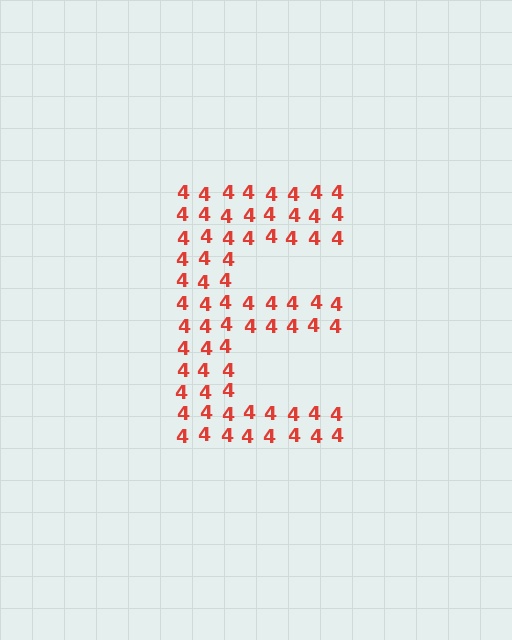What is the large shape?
The large shape is the letter E.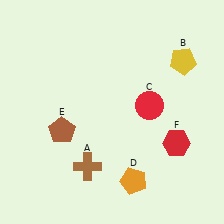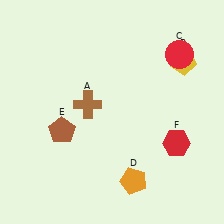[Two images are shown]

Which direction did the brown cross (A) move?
The brown cross (A) moved up.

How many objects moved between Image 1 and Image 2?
2 objects moved between the two images.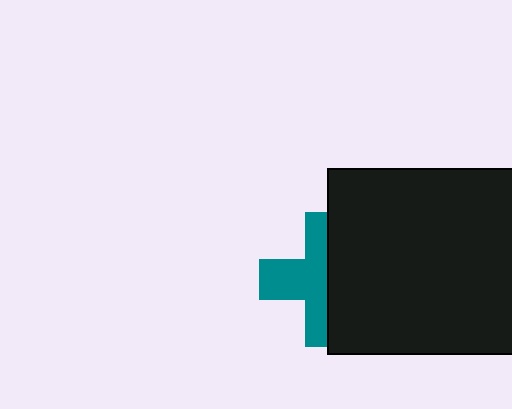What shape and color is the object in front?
The object in front is a black square.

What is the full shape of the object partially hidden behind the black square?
The partially hidden object is a teal cross.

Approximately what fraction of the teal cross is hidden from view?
Roughly 47% of the teal cross is hidden behind the black square.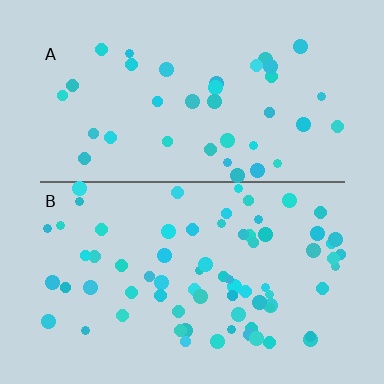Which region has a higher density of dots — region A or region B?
B (the bottom).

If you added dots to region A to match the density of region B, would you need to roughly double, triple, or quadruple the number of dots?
Approximately double.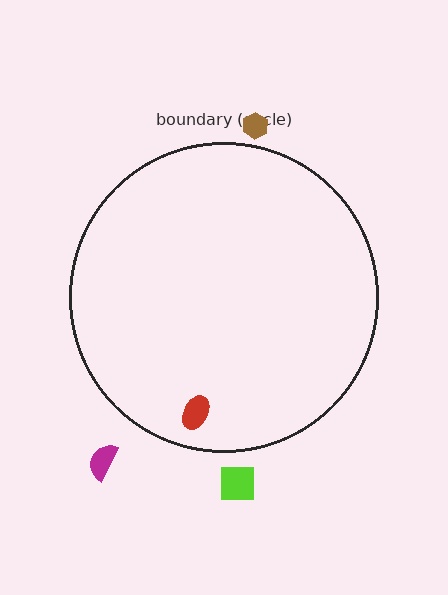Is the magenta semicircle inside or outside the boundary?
Outside.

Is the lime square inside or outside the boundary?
Outside.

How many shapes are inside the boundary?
1 inside, 3 outside.